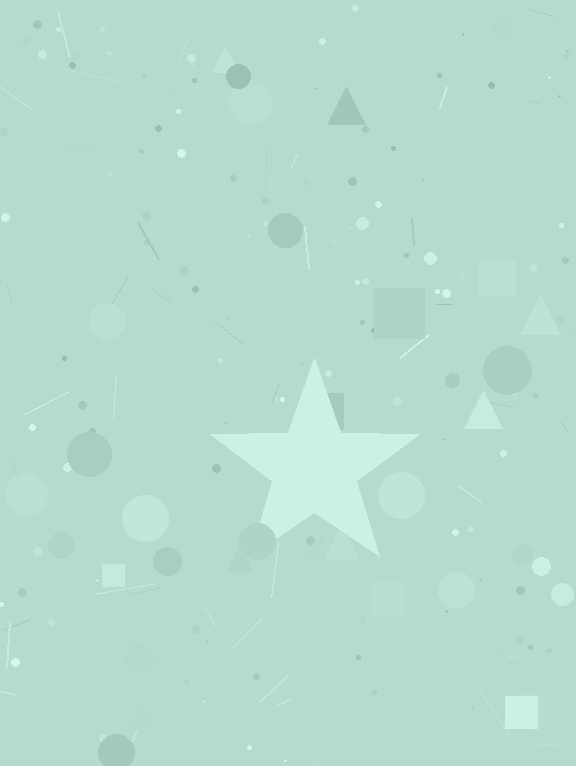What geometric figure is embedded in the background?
A star is embedded in the background.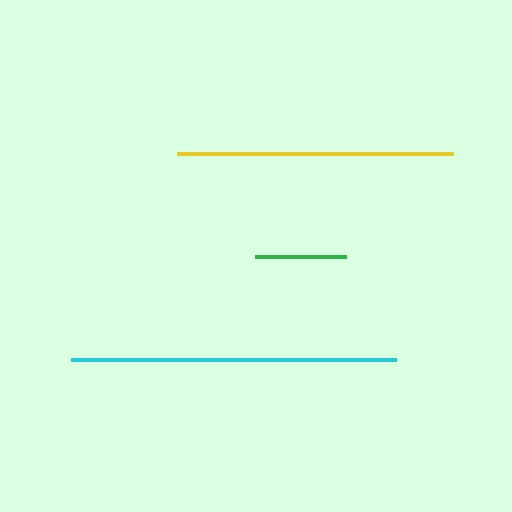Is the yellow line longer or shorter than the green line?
The yellow line is longer than the green line.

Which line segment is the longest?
The cyan line is the longest at approximately 325 pixels.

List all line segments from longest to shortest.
From longest to shortest: cyan, yellow, green.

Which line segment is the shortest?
The green line is the shortest at approximately 91 pixels.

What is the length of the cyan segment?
The cyan segment is approximately 325 pixels long.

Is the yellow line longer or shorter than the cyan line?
The cyan line is longer than the yellow line.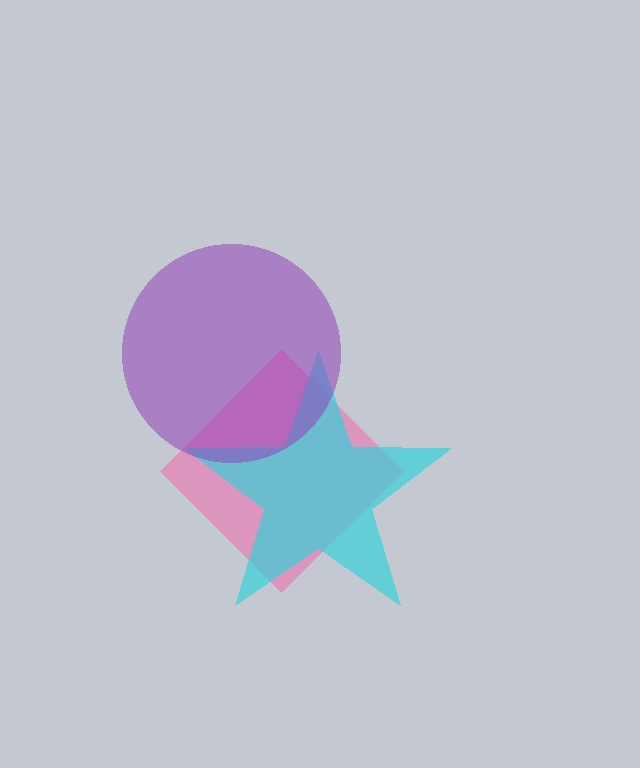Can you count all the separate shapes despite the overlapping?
Yes, there are 3 separate shapes.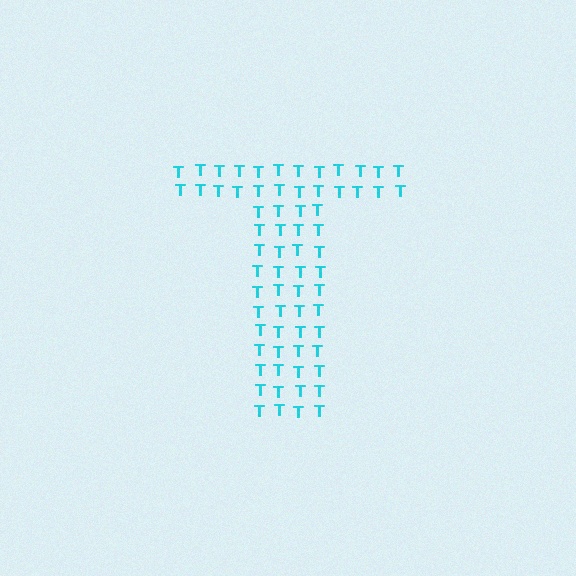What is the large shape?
The large shape is the letter T.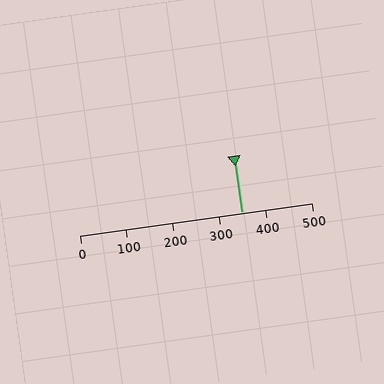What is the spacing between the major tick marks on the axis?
The major ticks are spaced 100 apart.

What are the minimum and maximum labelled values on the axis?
The axis runs from 0 to 500.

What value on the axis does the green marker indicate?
The marker indicates approximately 350.